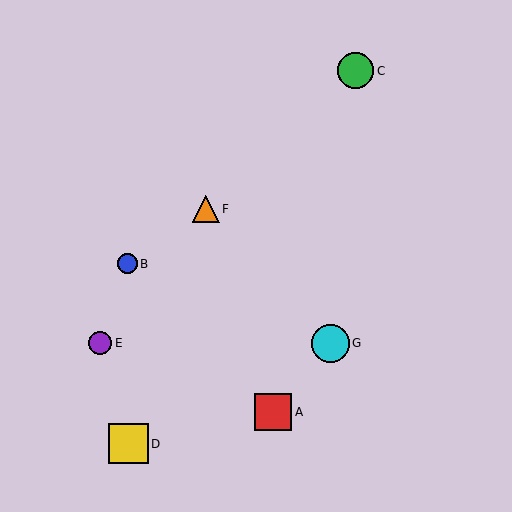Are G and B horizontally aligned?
No, G is at y≈343 and B is at y≈264.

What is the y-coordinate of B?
Object B is at y≈264.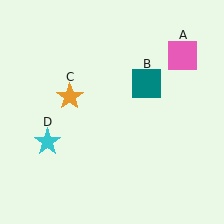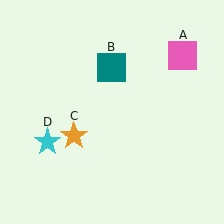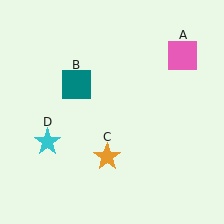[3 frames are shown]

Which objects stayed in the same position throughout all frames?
Pink square (object A) and cyan star (object D) remained stationary.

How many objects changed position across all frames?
2 objects changed position: teal square (object B), orange star (object C).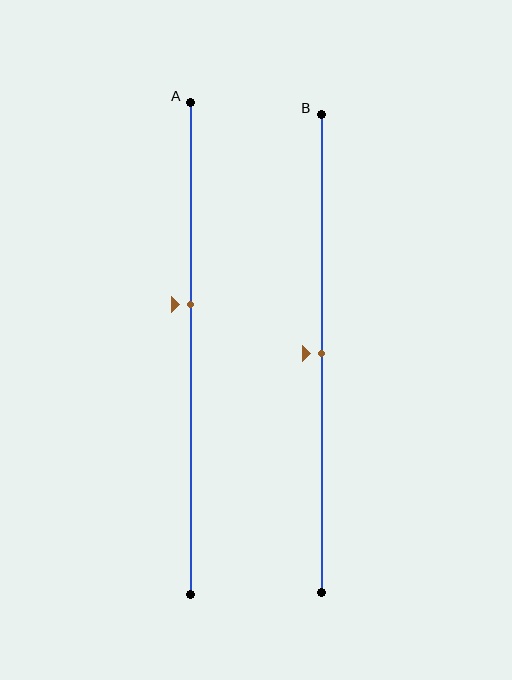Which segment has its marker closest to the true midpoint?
Segment B has its marker closest to the true midpoint.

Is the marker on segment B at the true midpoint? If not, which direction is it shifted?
Yes, the marker on segment B is at the true midpoint.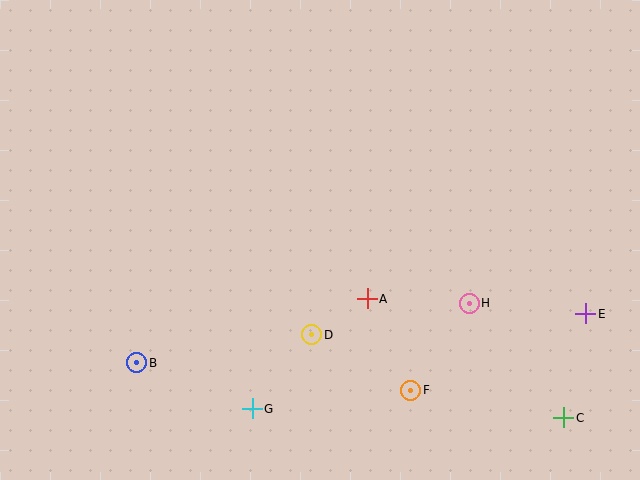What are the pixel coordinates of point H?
Point H is at (469, 303).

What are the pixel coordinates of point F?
Point F is at (411, 390).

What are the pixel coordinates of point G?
Point G is at (252, 409).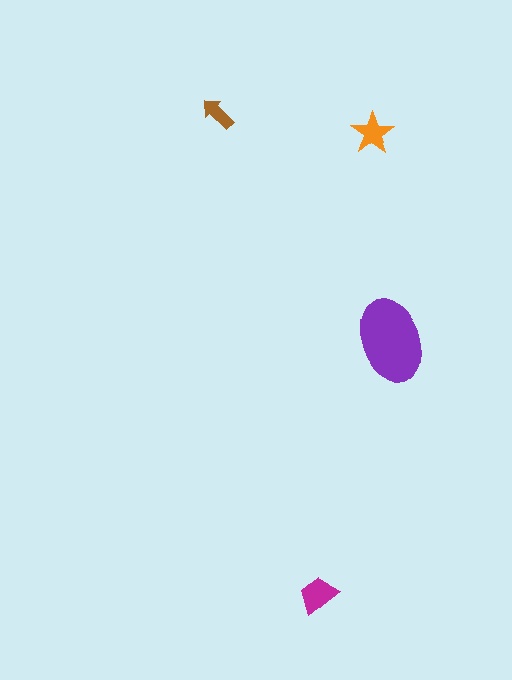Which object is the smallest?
The brown arrow.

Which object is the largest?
The purple ellipse.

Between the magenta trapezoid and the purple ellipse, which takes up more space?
The purple ellipse.